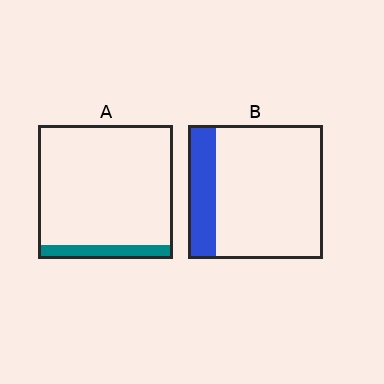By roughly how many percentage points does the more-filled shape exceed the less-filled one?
By roughly 10 percentage points (B over A).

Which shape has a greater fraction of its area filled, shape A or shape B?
Shape B.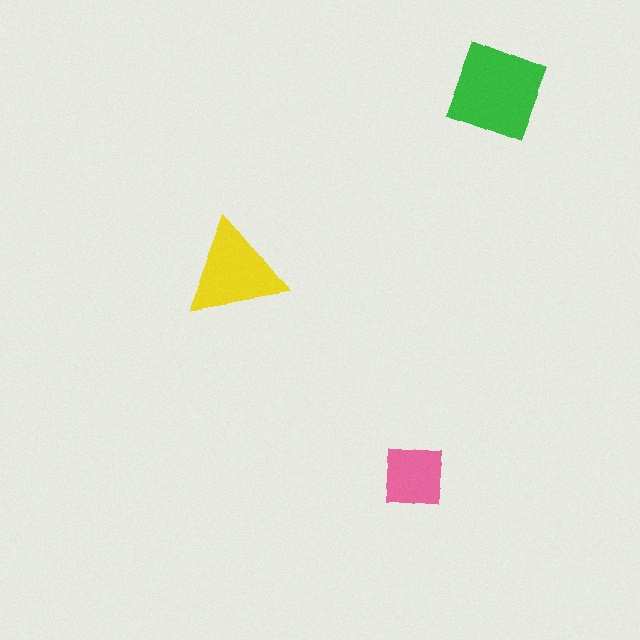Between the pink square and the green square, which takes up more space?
The green square.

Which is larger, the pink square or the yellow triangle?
The yellow triangle.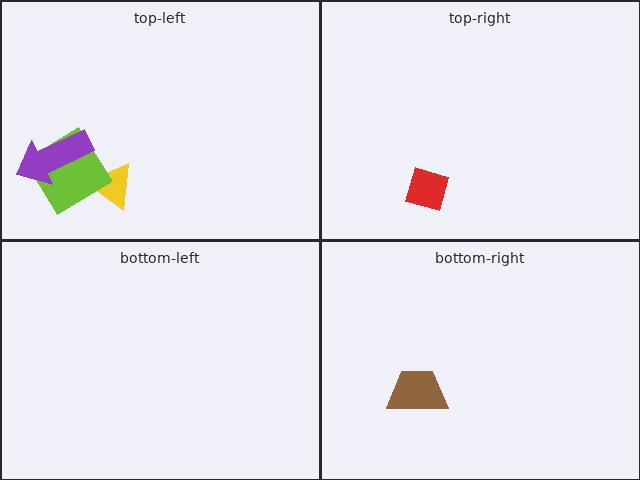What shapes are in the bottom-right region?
The brown trapezoid.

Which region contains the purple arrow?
The top-left region.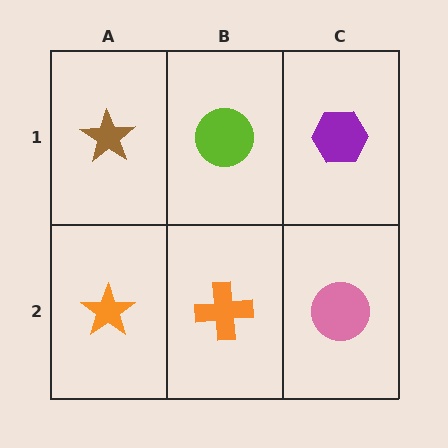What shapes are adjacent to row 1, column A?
An orange star (row 2, column A), a lime circle (row 1, column B).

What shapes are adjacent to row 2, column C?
A purple hexagon (row 1, column C), an orange cross (row 2, column B).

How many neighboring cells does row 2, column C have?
2.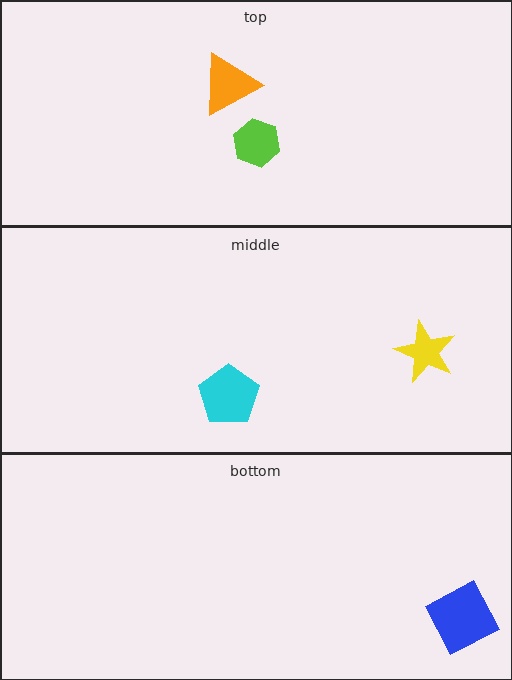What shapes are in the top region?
The lime hexagon, the orange triangle.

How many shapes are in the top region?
2.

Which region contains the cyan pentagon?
The middle region.